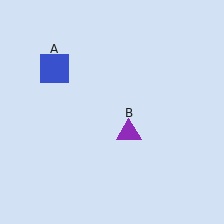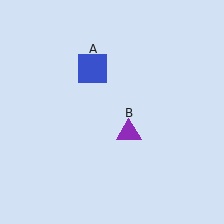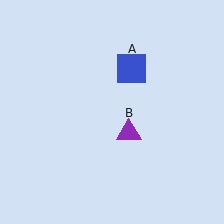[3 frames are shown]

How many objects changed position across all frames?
1 object changed position: blue square (object A).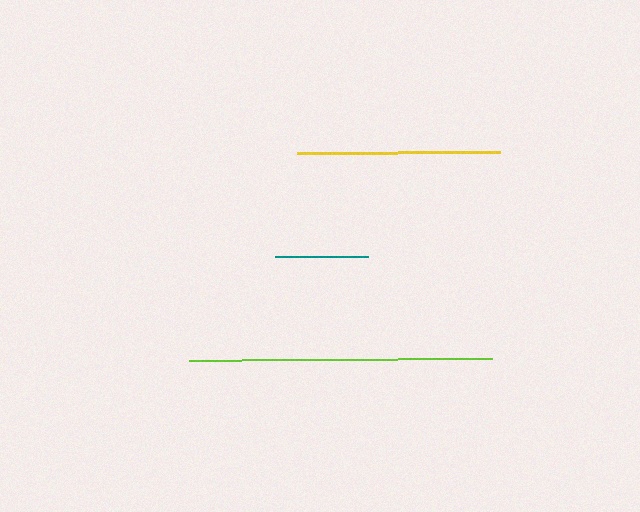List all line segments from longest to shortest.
From longest to shortest: lime, yellow, teal.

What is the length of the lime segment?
The lime segment is approximately 304 pixels long.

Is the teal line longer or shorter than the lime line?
The lime line is longer than the teal line.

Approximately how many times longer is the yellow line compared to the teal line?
The yellow line is approximately 2.2 times the length of the teal line.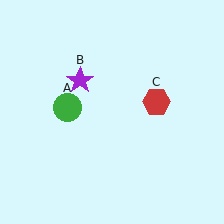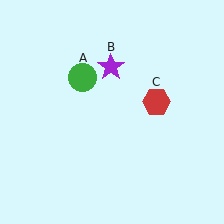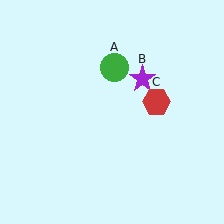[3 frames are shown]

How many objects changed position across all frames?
2 objects changed position: green circle (object A), purple star (object B).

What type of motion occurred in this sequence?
The green circle (object A), purple star (object B) rotated clockwise around the center of the scene.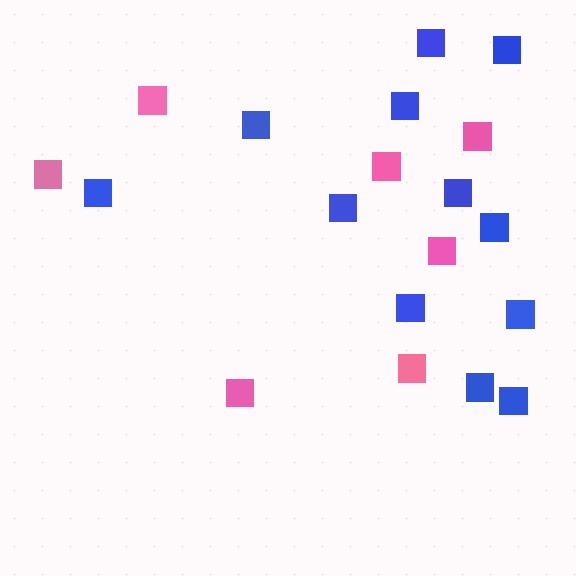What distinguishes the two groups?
There are 2 groups: one group of pink squares (7) and one group of blue squares (12).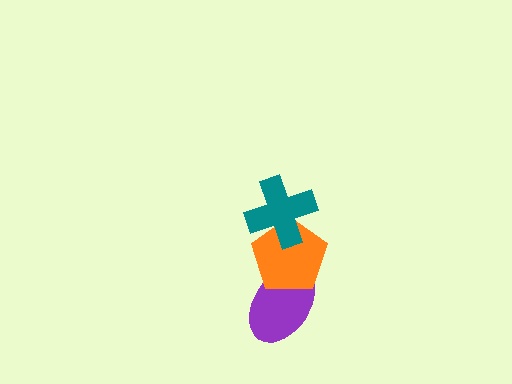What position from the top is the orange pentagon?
The orange pentagon is 2nd from the top.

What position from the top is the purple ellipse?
The purple ellipse is 3rd from the top.